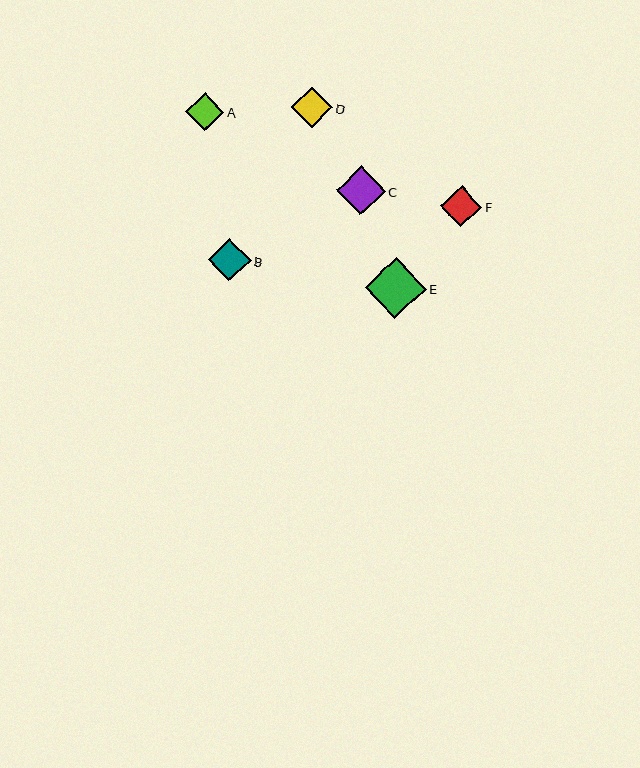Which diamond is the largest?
Diamond E is the largest with a size of approximately 61 pixels.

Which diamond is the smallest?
Diamond A is the smallest with a size of approximately 38 pixels.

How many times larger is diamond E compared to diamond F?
Diamond E is approximately 1.5 times the size of diamond F.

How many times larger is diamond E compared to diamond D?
Diamond E is approximately 1.5 times the size of diamond D.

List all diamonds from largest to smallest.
From largest to smallest: E, C, B, F, D, A.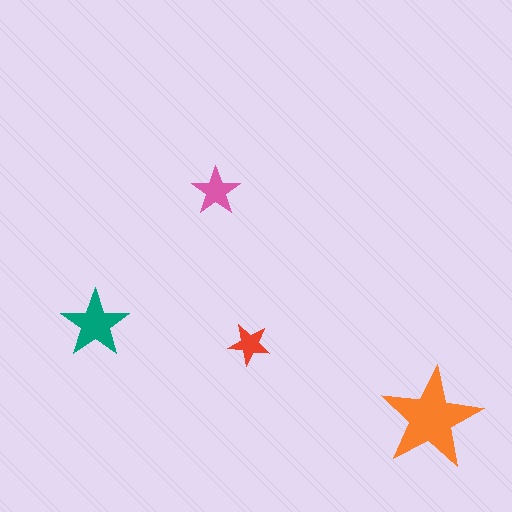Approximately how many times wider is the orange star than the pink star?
About 2 times wider.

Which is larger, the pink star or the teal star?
The teal one.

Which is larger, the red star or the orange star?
The orange one.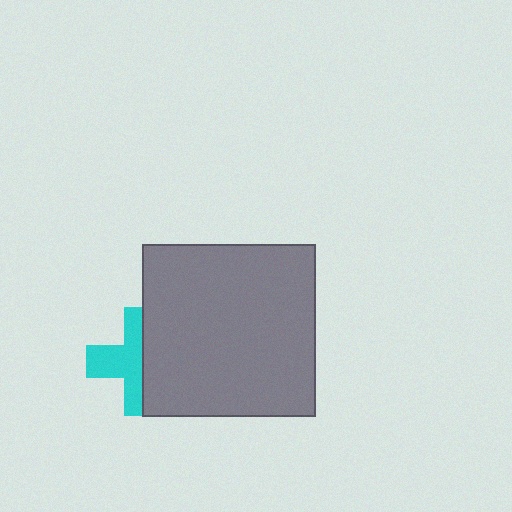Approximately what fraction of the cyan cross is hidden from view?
Roughly 48% of the cyan cross is hidden behind the gray square.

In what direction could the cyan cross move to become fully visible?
The cyan cross could move left. That would shift it out from behind the gray square entirely.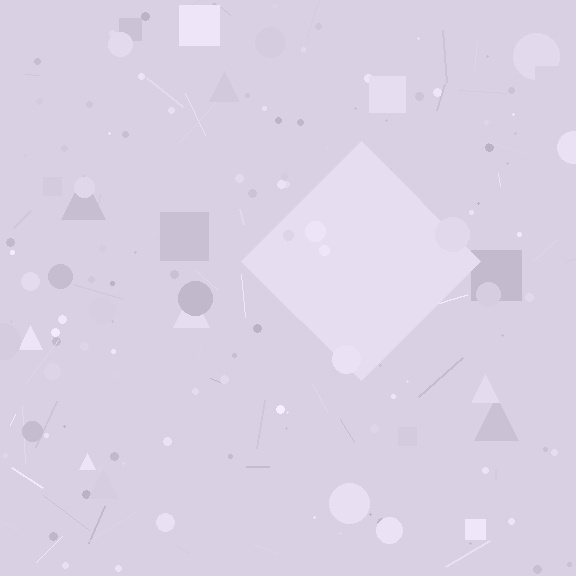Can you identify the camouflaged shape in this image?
The camouflaged shape is a diamond.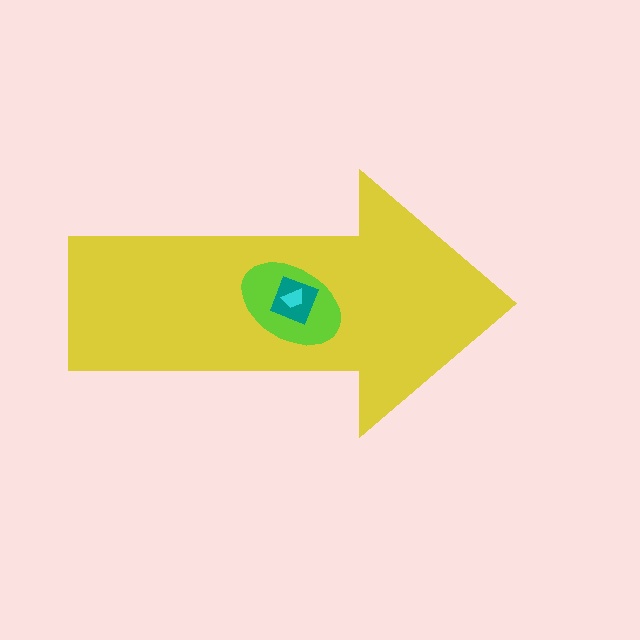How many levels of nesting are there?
4.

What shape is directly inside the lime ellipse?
The teal square.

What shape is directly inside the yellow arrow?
The lime ellipse.